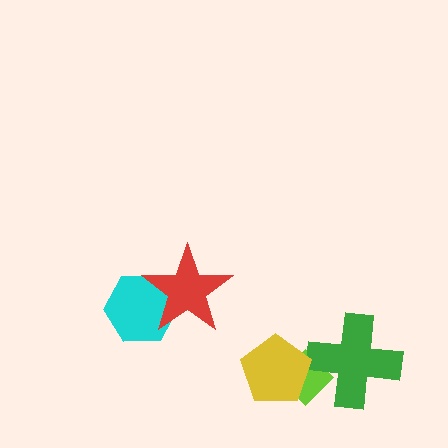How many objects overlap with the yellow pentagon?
1 object overlaps with the yellow pentagon.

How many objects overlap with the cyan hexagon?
1 object overlaps with the cyan hexagon.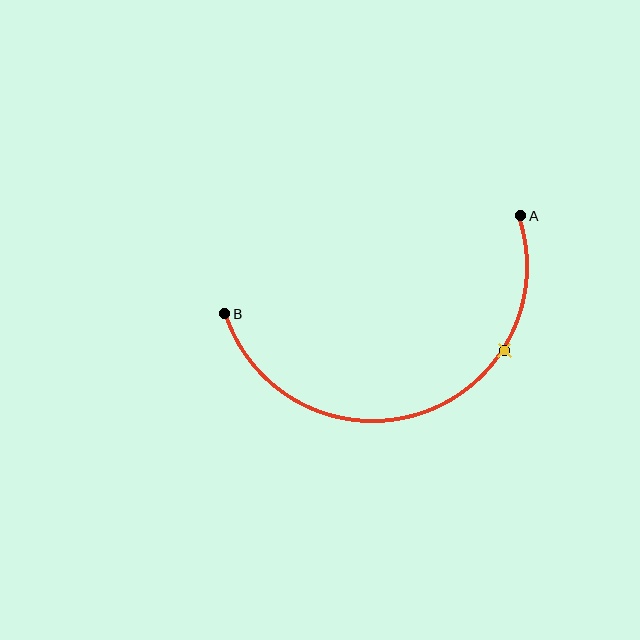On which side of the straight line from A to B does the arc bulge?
The arc bulges below the straight line connecting A and B.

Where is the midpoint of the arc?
The arc midpoint is the point on the curve farthest from the straight line joining A and B. It sits below that line.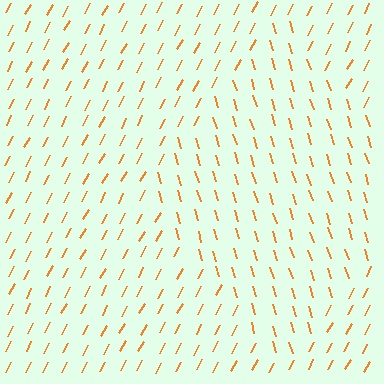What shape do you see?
I see a diamond.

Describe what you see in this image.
The image is filled with small orange line segments. A diamond region in the image has lines oriented differently from the surrounding lines, creating a visible texture boundary.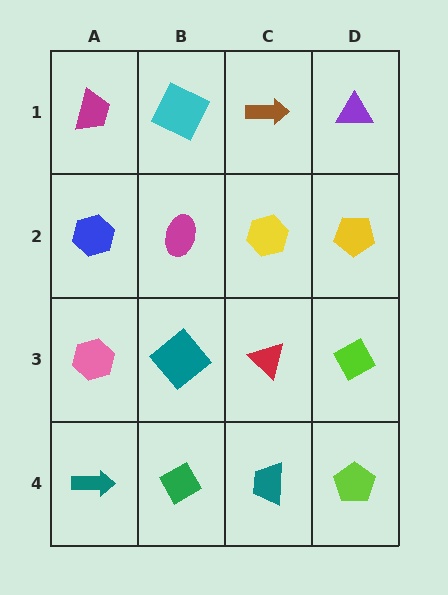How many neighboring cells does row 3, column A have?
3.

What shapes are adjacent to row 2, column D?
A purple triangle (row 1, column D), a lime diamond (row 3, column D), a yellow hexagon (row 2, column C).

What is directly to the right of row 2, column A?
A magenta ellipse.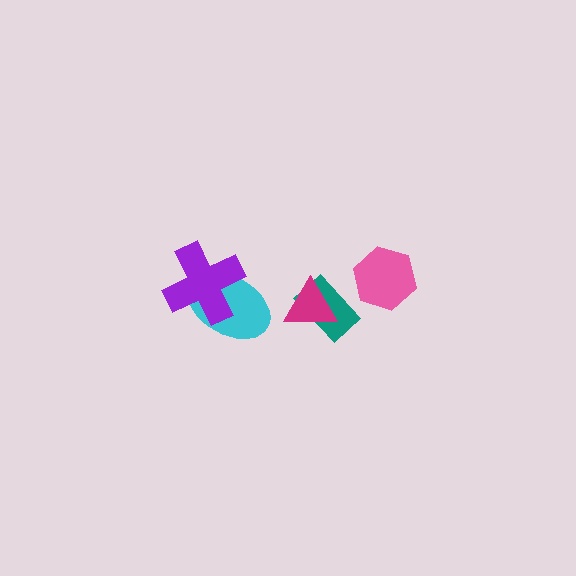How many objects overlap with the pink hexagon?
0 objects overlap with the pink hexagon.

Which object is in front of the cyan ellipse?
The purple cross is in front of the cyan ellipse.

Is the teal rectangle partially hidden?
Yes, it is partially covered by another shape.